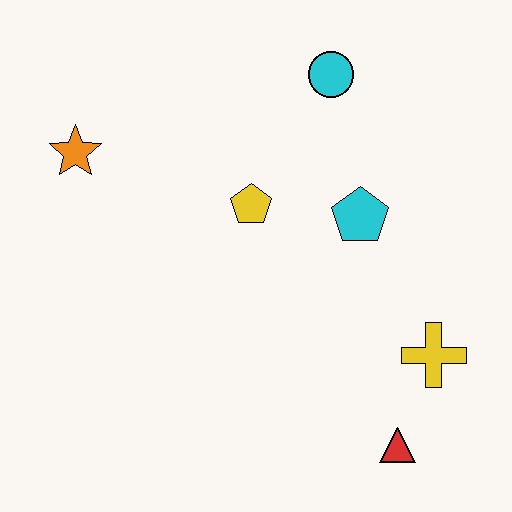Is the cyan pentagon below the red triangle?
No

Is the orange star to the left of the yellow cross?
Yes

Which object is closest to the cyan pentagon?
The yellow pentagon is closest to the cyan pentagon.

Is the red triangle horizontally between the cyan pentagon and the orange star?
No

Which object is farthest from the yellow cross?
The orange star is farthest from the yellow cross.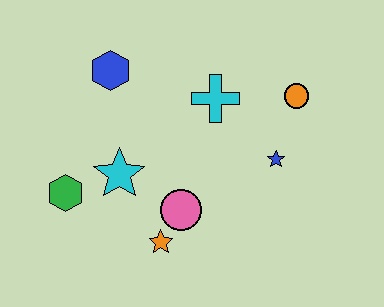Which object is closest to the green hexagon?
The cyan star is closest to the green hexagon.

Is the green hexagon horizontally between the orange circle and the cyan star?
No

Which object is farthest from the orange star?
The orange circle is farthest from the orange star.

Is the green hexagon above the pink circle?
Yes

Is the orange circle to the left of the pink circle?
No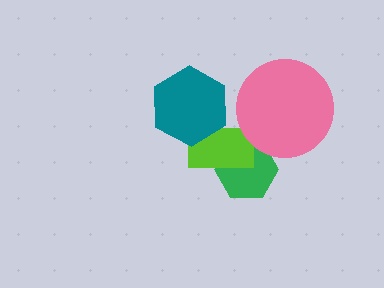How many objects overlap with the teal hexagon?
1 object overlaps with the teal hexagon.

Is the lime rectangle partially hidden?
Yes, it is partially covered by another shape.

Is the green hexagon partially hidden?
Yes, it is partially covered by another shape.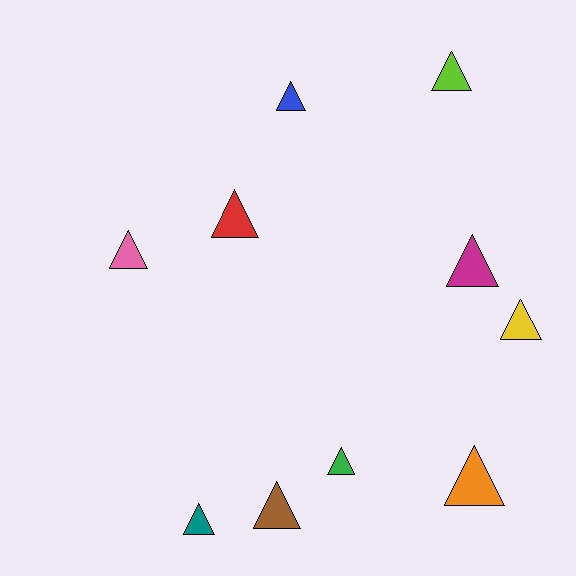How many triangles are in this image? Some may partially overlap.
There are 10 triangles.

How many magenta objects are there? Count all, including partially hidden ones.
There is 1 magenta object.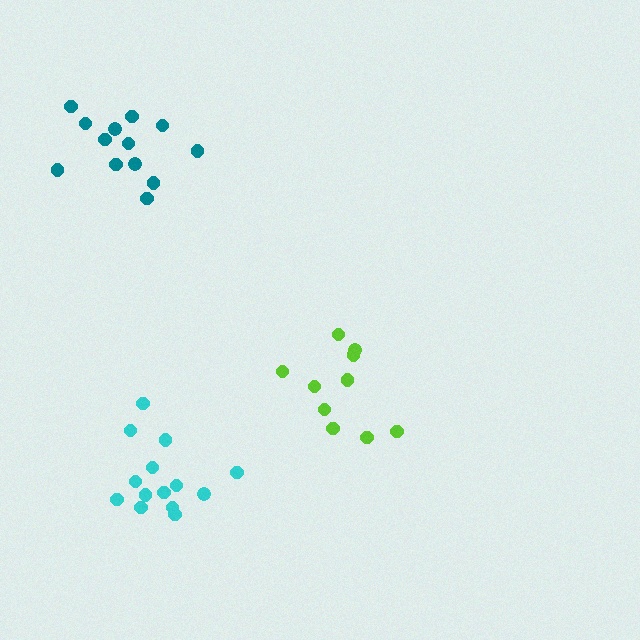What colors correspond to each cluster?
The clusters are colored: lime, teal, cyan.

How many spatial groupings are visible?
There are 3 spatial groupings.